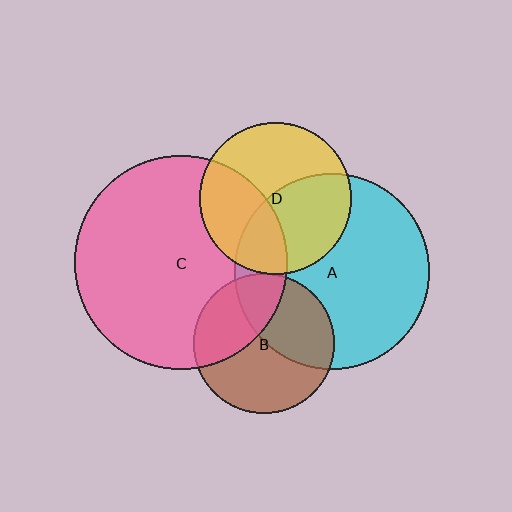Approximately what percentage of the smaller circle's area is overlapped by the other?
Approximately 35%.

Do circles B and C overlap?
Yes.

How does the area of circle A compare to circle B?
Approximately 1.9 times.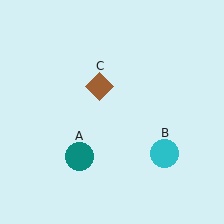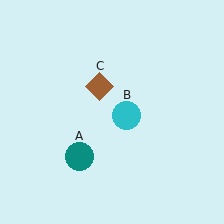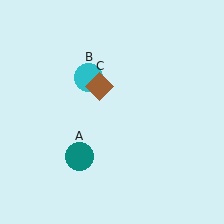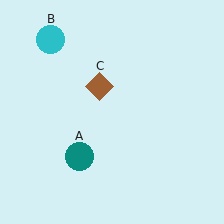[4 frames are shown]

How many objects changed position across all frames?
1 object changed position: cyan circle (object B).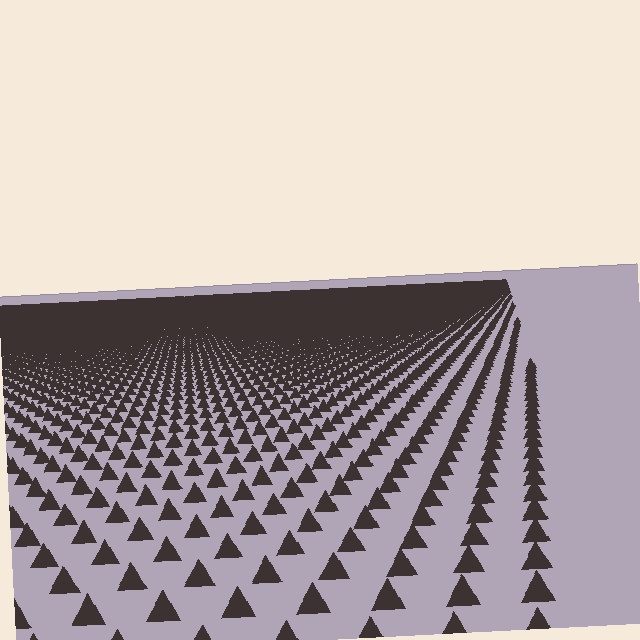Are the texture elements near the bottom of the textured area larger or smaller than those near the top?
Larger. Near the bottom, elements are closer to the viewer and appear at a bigger on-screen size.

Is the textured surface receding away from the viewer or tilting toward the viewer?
The surface is receding away from the viewer. Texture elements get smaller and denser toward the top.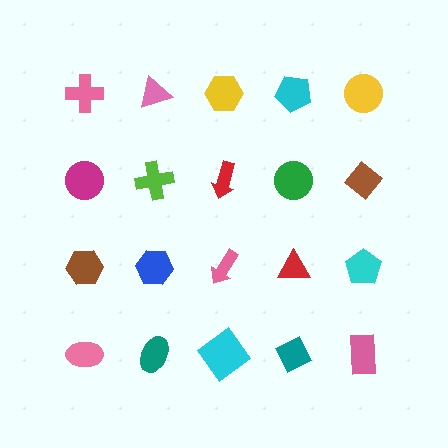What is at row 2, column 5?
A brown diamond.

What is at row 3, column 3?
A pink arrow.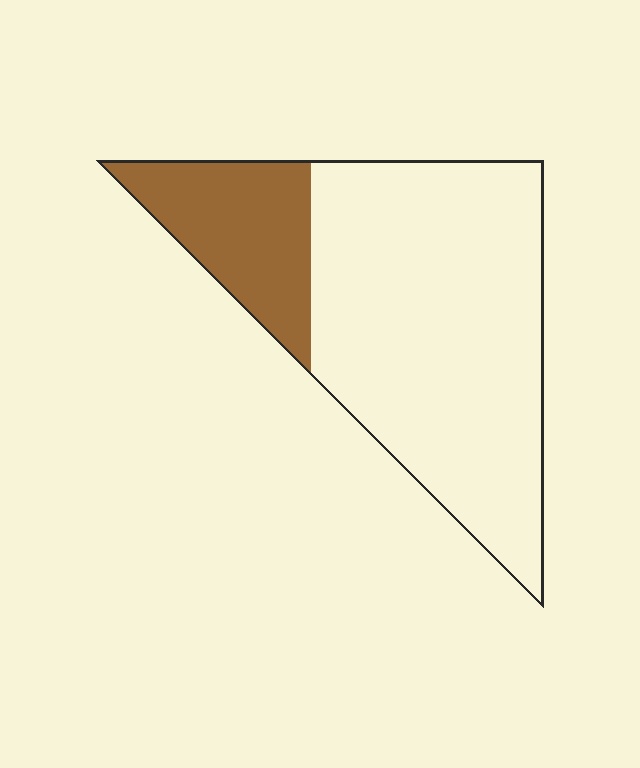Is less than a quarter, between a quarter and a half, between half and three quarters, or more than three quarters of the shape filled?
Less than a quarter.